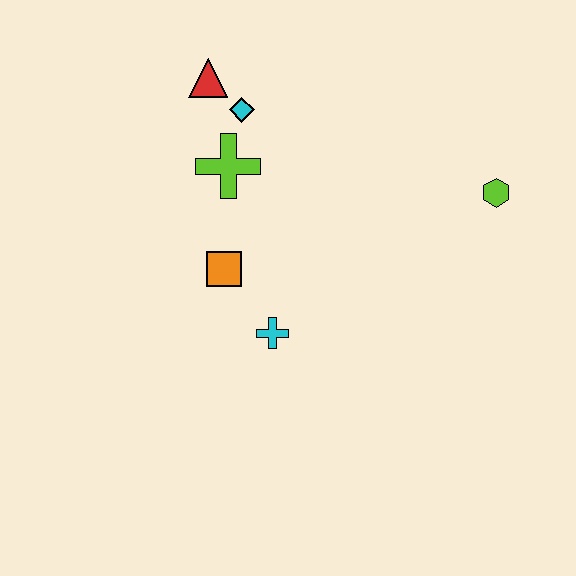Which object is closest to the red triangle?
The cyan diamond is closest to the red triangle.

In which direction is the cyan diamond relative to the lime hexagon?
The cyan diamond is to the left of the lime hexagon.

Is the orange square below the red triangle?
Yes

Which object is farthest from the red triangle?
The lime hexagon is farthest from the red triangle.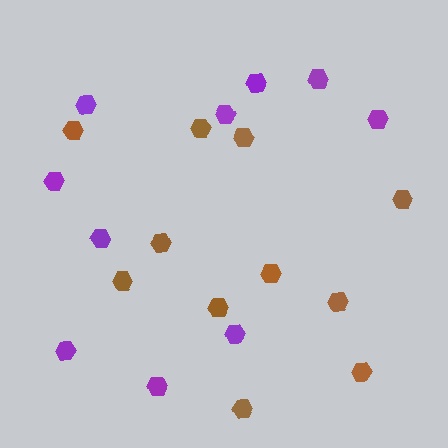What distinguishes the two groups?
There are 2 groups: one group of purple hexagons (10) and one group of brown hexagons (11).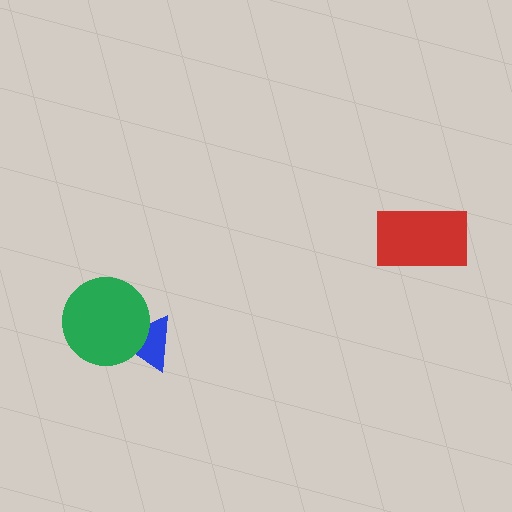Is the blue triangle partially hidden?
Yes, it is partially covered by another shape.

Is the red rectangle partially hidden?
No, no other shape covers it.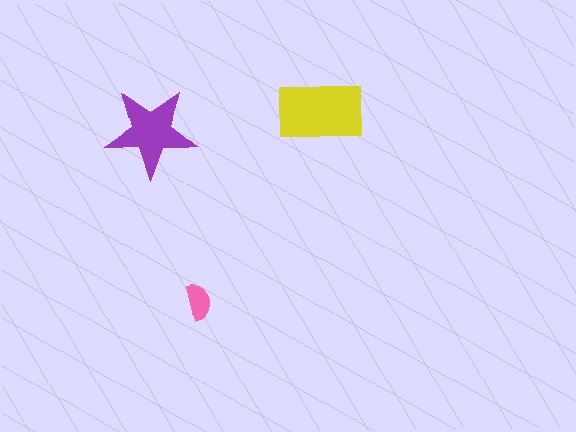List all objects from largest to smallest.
The yellow rectangle, the purple star, the pink semicircle.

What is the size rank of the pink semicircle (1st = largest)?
3rd.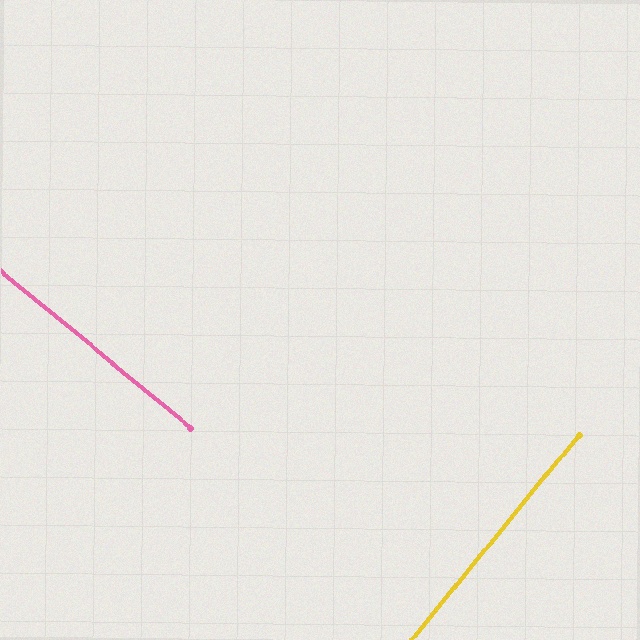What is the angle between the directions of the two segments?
Approximately 90 degrees.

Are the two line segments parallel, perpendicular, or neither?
Perpendicular — they meet at approximately 90°.